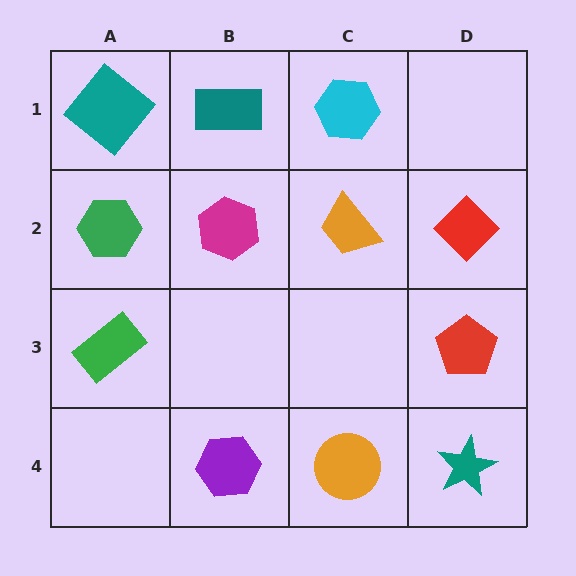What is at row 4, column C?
An orange circle.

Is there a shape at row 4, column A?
No, that cell is empty.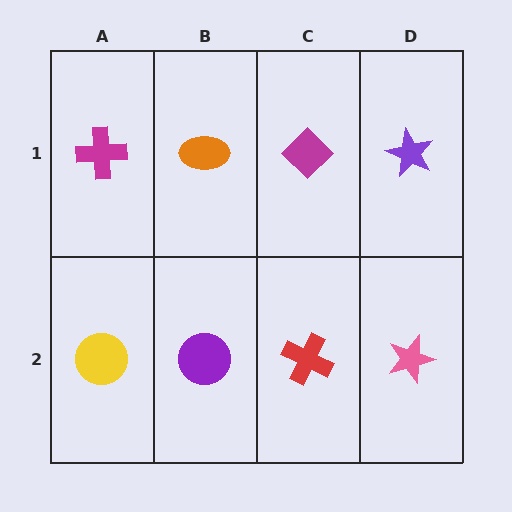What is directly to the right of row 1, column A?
An orange ellipse.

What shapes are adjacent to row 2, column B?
An orange ellipse (row 1, column B), a yellow circle (row 2, column A), a red cross (row 2, column C).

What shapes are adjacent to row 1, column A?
A yellow circle (row 2, column A), an orange ellipse (row 1, column B).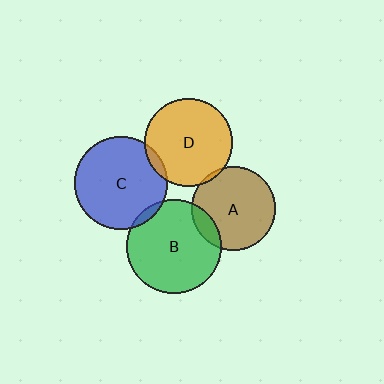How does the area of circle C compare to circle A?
Approximately 1.2 times.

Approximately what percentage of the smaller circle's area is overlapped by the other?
Approximately 5%.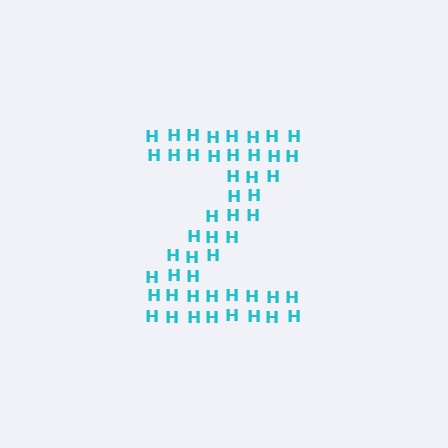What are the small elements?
The small elements are letter H's.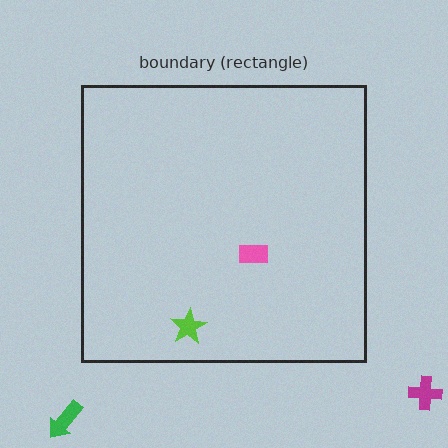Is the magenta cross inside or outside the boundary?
Outside.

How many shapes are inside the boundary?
2 inside, 2 outside.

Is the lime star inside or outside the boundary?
Inside.